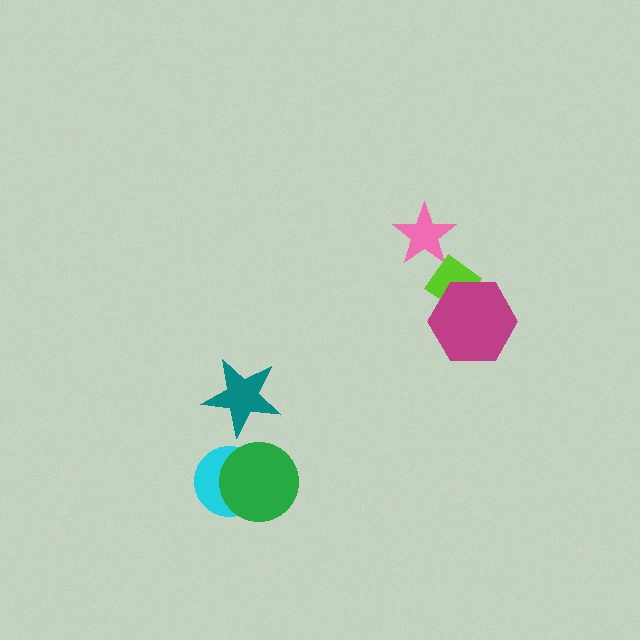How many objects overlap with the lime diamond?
2 objects overlap with the lime diamond.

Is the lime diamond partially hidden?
Yes, it is partially covered by another shape.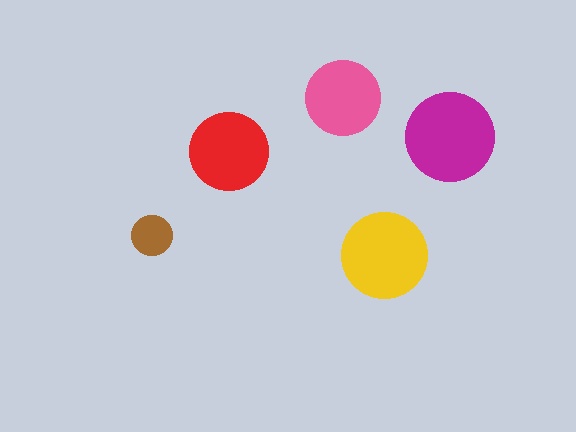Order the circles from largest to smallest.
the magenta one, the yellow one, the red one, the pink one, the brown one.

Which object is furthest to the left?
The brown circle is leftmost.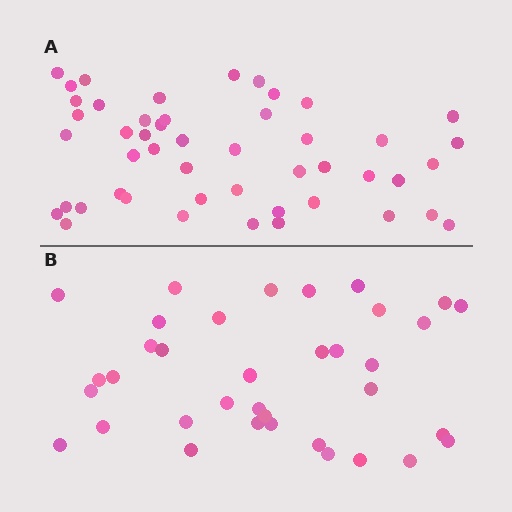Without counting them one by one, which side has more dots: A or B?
Region A (the top region) has more dots.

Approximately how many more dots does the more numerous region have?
Region A has roughly 12 or so more dots than region B.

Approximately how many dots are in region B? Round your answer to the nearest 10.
About 40 dots. (The exact count is 36, which rounds to 40.)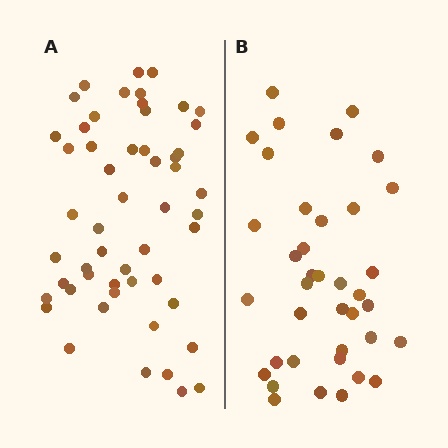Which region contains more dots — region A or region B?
Region A (the left region) has more dots.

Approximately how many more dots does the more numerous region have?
Region A has approximately 15 more dots than region B.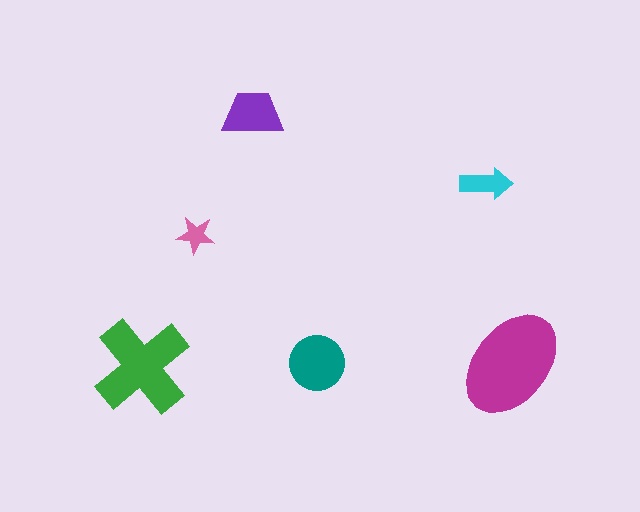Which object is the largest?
The magenta ellipse.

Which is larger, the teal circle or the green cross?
The green cross.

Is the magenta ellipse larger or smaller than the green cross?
Larger.